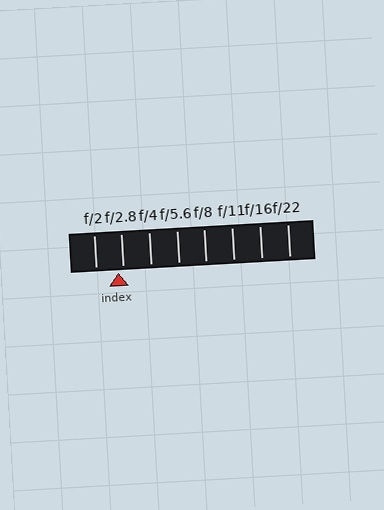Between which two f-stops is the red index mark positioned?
The index mark is between f/2 and f/2.8.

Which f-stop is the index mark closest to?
The index mark is closest to f/2.8.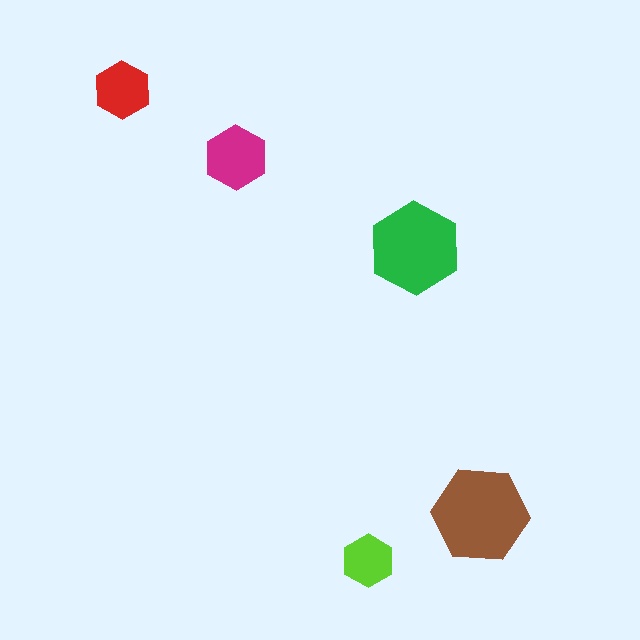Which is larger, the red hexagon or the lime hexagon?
The red one.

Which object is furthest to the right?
The brown hexagon is rightmost.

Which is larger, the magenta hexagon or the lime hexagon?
The magenta one.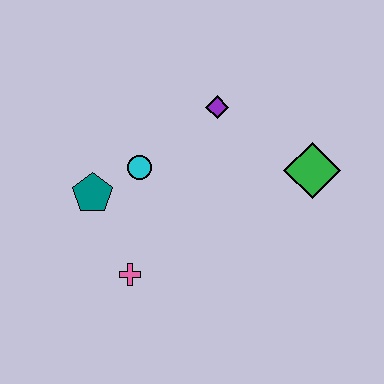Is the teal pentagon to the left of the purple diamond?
Yes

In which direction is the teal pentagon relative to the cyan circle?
The teal pentagon is to the left of the cyan circle.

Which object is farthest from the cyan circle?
The green diamond is farthest from the cyan circle.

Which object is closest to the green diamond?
The purple diamond is closest to the green diamond.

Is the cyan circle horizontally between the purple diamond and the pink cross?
Yes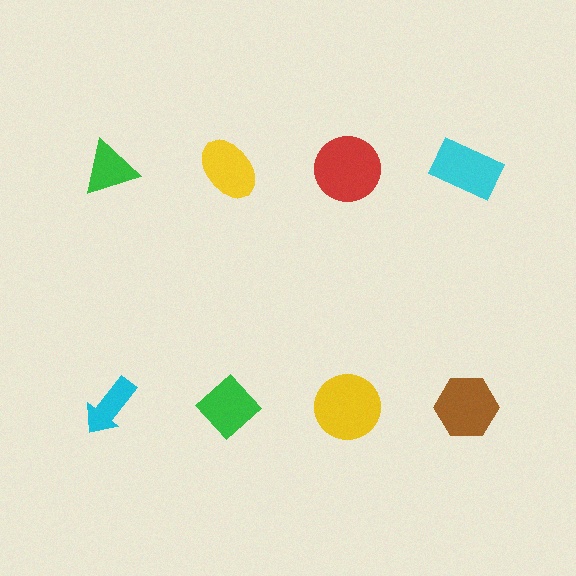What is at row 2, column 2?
A green diamond.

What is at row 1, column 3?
A red circle.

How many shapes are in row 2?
4 shapes.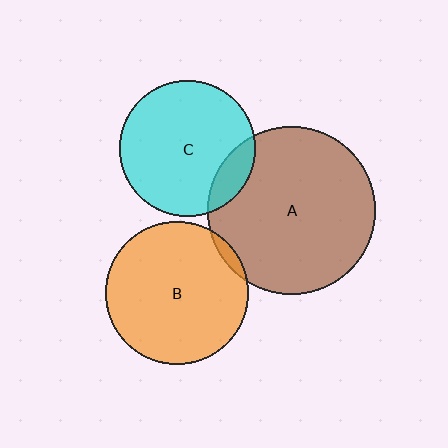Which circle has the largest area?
Circle A (brown).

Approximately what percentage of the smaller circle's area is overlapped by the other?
Approximately 15%.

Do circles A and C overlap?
Yes.